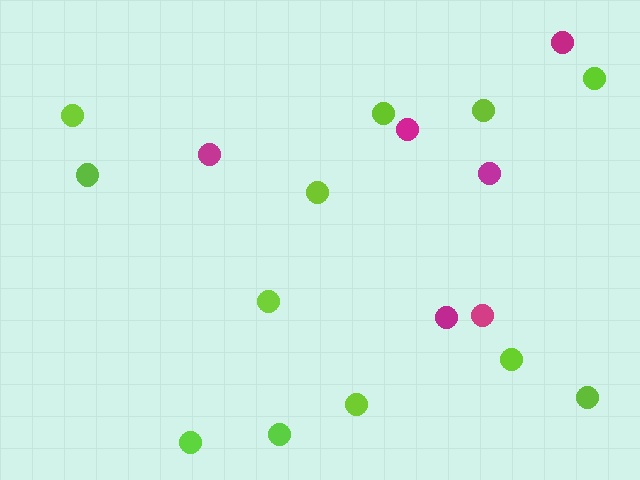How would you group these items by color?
There are 2 groups: one group of lime circles (12) and one group of magenta circles (6).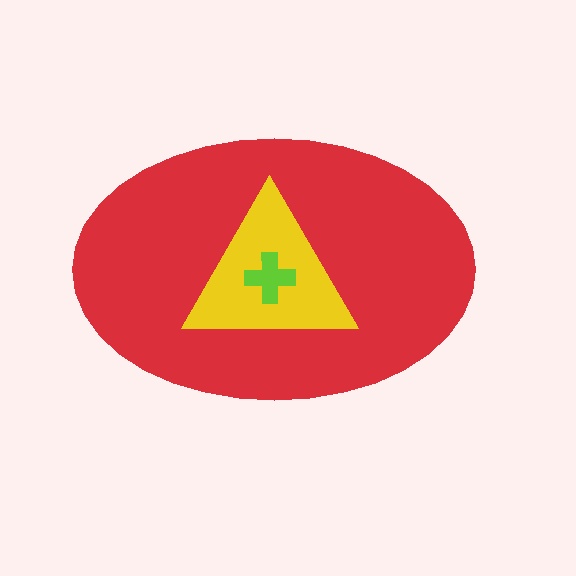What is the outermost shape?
The red ellipse.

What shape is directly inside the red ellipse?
The yellow triangle.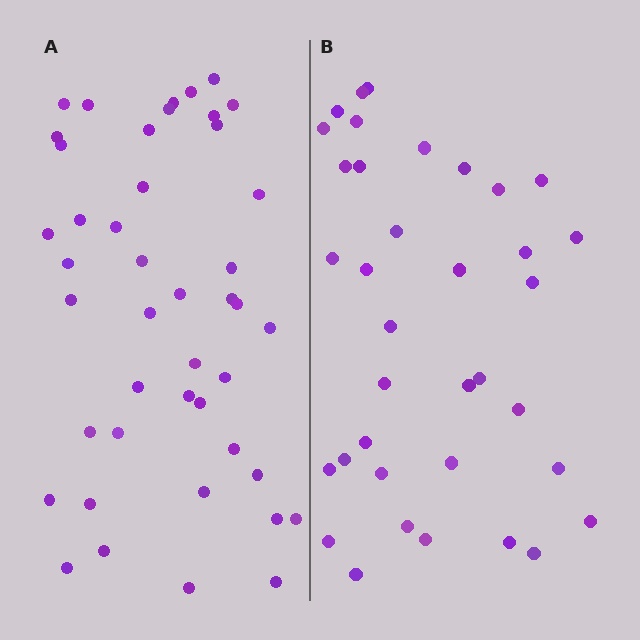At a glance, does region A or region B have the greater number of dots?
Region A (the left region) has more dots.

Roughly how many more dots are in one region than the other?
Region A has roughly 8 or so more dots than region B.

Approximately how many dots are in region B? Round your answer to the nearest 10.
About 40 dots. (The exact count is 36, which rounds to 40.)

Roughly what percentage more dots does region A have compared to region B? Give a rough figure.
About 20% more.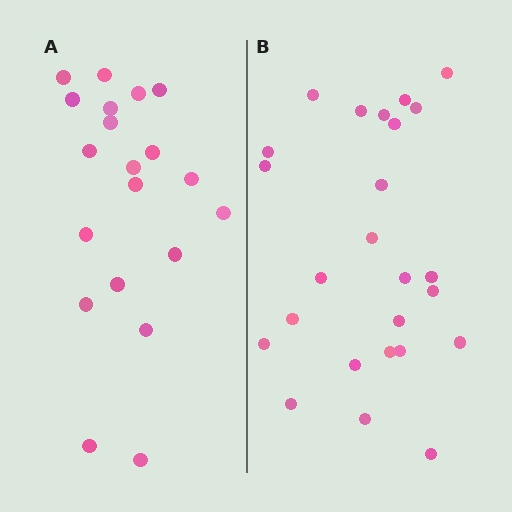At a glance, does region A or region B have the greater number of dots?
Region B (the right region) has more dots.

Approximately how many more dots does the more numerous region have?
Region B has about 5 more dots than region A.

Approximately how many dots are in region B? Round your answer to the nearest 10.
About 20 dots. (The exact count is 25, which rounds to 20.)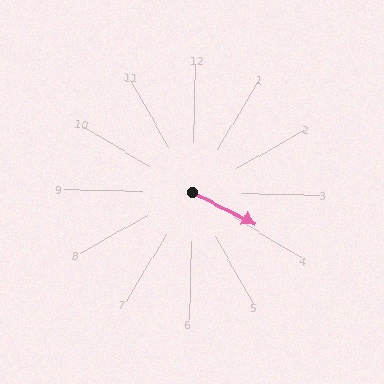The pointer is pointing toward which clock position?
Roughly 4 o'clock.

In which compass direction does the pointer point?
Southeast.